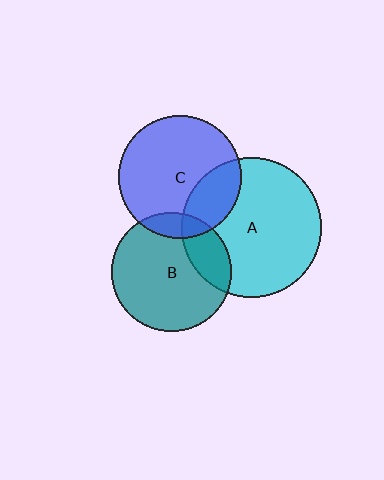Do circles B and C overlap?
Yes.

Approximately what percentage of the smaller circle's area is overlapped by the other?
Approximately 10%.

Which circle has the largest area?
Circle A (cyan).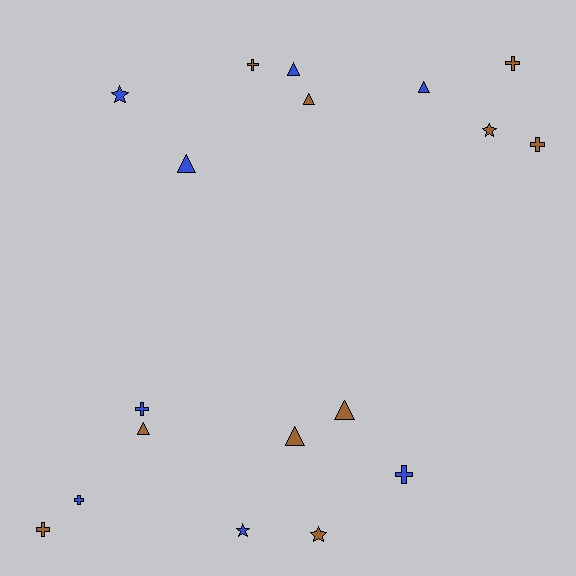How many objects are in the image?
There are 18 objects.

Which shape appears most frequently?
Triangle, with 7 objects.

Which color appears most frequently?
Brown, with 10 objects.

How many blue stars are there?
There are 2 blue stars.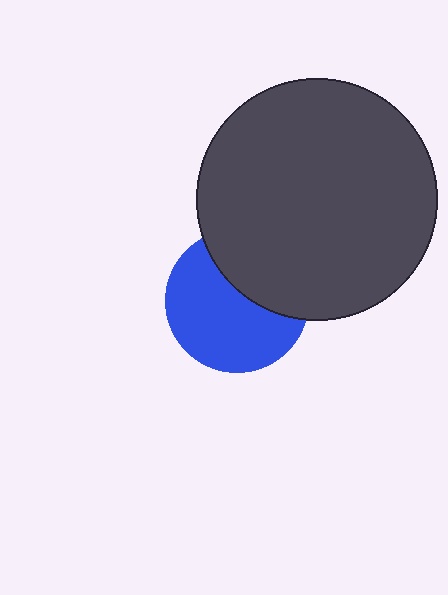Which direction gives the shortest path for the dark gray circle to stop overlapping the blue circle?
Moving up gives the shortest separation.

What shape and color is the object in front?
The object in front is a dark gray circle.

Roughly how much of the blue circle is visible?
About half of it is visible (roughly 63%).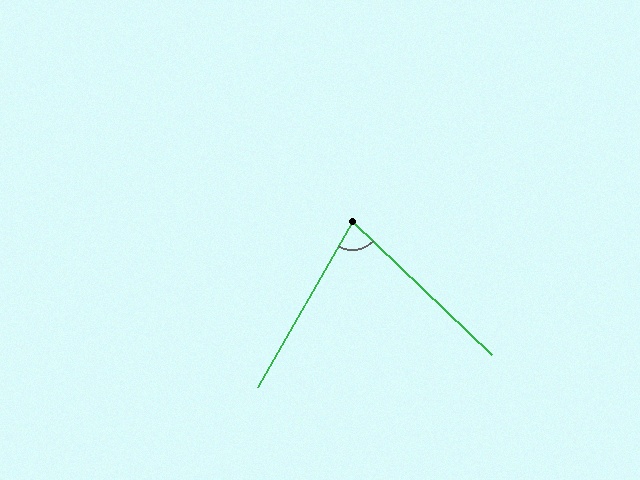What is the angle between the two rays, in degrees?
Approximately 76 degrees.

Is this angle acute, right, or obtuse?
It is acute.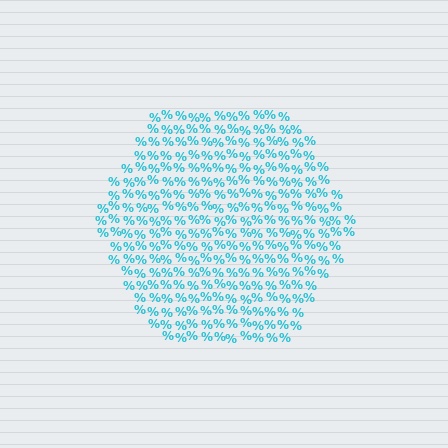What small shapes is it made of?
It is made of small percent signs.